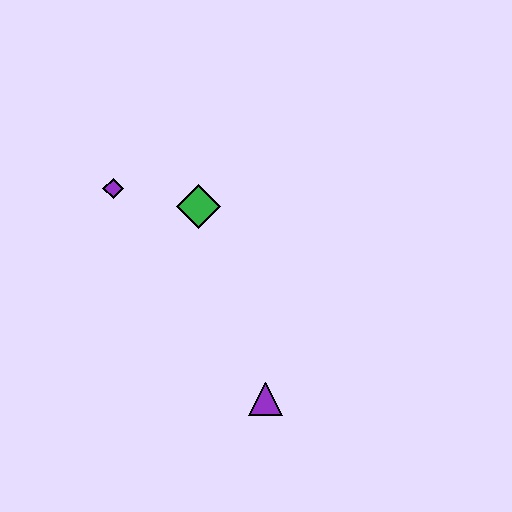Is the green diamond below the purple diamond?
Yes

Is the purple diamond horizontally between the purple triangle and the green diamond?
No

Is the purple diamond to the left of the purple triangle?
Yes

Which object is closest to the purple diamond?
The green diamond is closest to the purple diamond.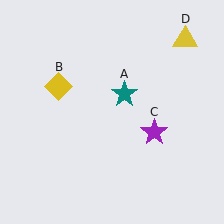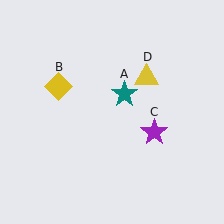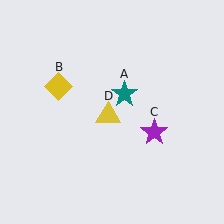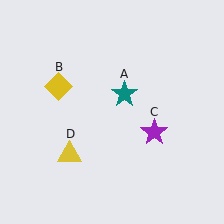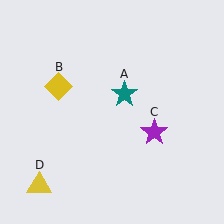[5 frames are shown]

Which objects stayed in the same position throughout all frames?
Teal star (object A) and yellow diamond (object B) and purple star (object C) remained stationary.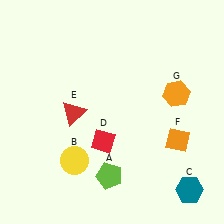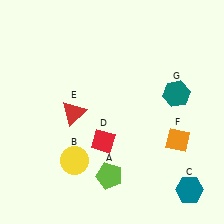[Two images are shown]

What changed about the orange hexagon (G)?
In Image 1, G is orange. In Image 2, it changed to teal.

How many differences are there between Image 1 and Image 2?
There is 1 difference between the two images.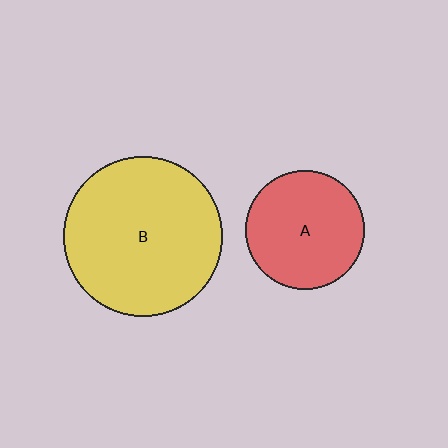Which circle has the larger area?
Circle B (yellow).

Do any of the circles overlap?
No, none of the circles overlap.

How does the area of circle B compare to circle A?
Approximately 1.8 times.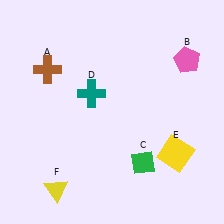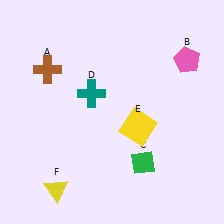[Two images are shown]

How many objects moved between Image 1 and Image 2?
1 object moved between the two images.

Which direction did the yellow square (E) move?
The yellow square (E) moved left.